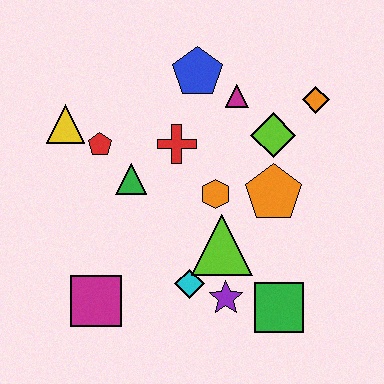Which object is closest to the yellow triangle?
The red pentagon is closest to the yellow triangle.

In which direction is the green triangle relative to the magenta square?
The green triangle is above the magenta square.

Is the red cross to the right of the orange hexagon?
No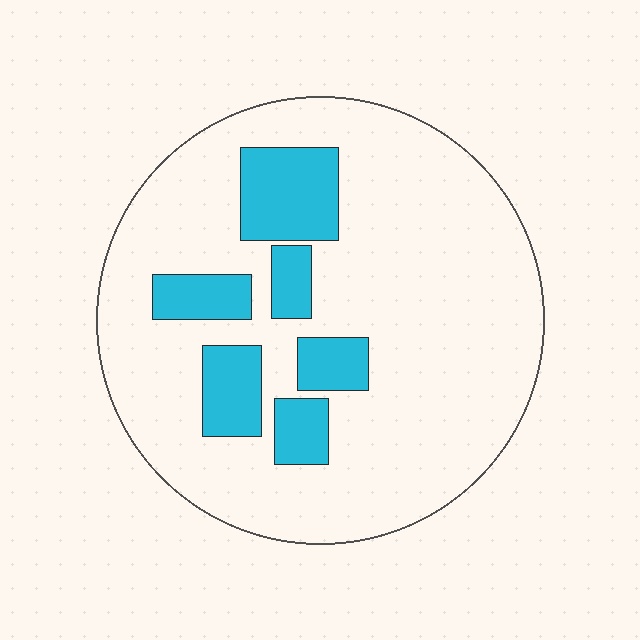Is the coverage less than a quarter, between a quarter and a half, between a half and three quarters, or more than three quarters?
Less than a quarter.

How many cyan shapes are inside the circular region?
6.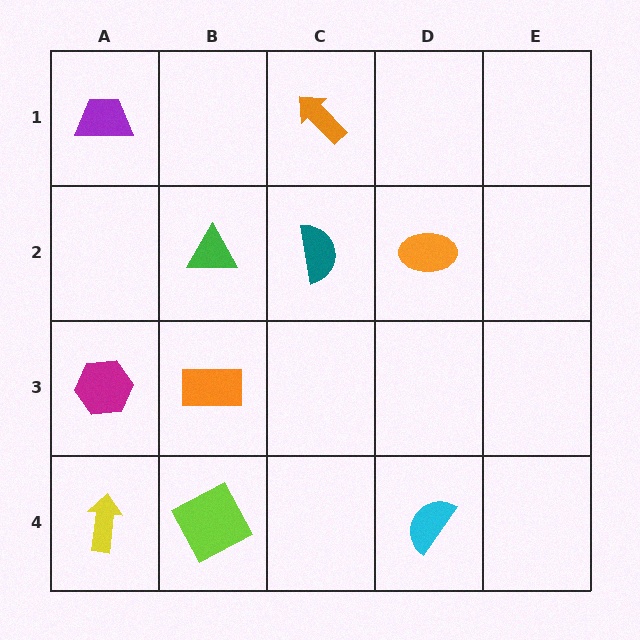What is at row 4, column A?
A yellow arrow.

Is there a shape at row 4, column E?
No, that cell is empty.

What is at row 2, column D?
An orange ellipse.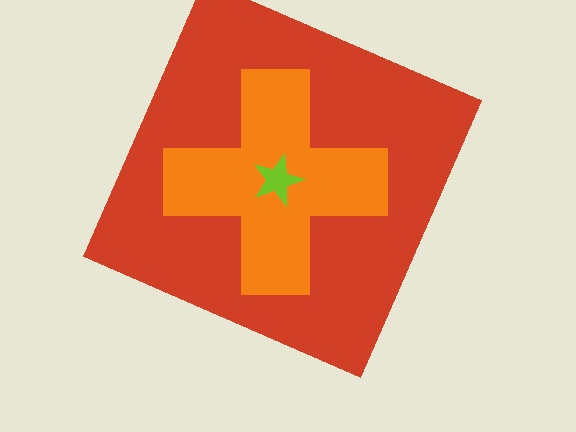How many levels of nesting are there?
3.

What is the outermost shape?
The red square.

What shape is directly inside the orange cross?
The lime star.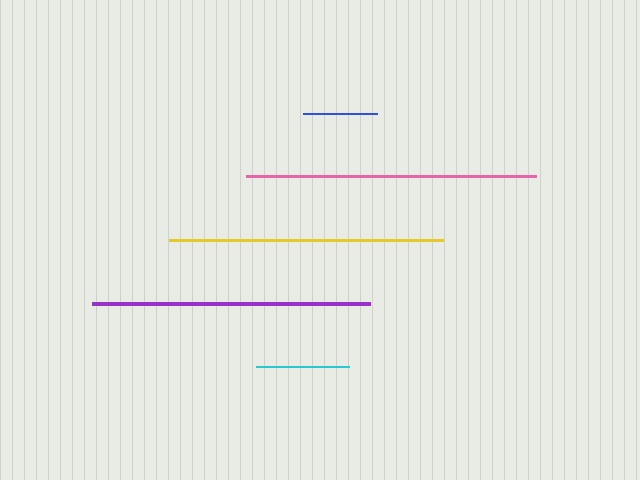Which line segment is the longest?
The pink line is the longest at approximately 290 pixels.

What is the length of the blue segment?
The blue segment is approximately 74 pixels long.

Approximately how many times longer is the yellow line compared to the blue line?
The yellow line is approximately 3.7 times the length of the blue line.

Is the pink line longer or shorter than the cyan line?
The pink line is longer than the cyan line.